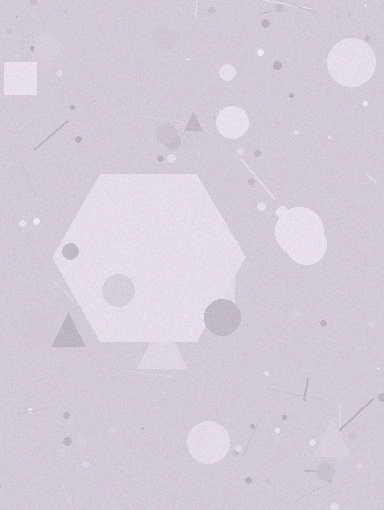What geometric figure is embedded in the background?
A hexagon is embedded in the background.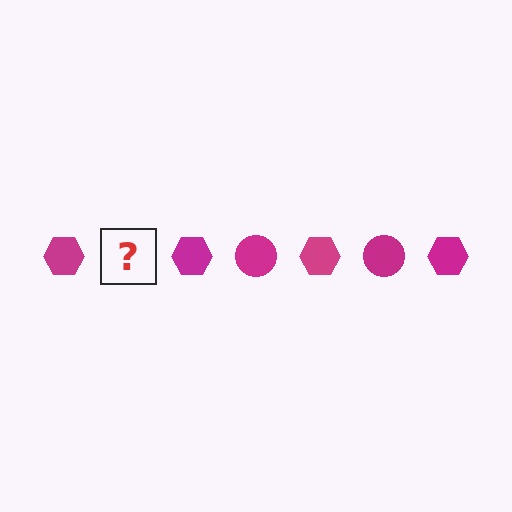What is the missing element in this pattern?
The missing element is a magenta circle.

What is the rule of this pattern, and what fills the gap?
The rule is that the pattern cycles through hexagon, circle shapes in magenta. The gap should be filled with a magenta circle.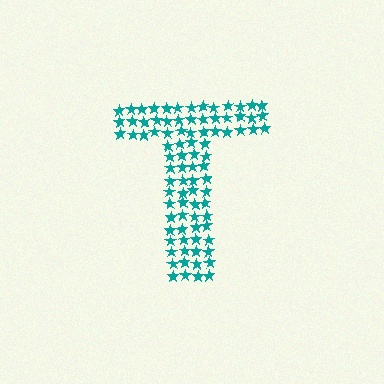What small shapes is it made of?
It is made of small stars.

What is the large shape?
The large shape is the letter T.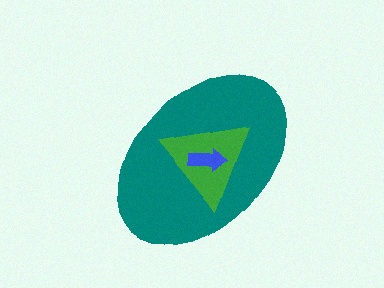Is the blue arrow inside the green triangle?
Yes.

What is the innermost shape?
The blue arrow.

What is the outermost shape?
The teal ellipse.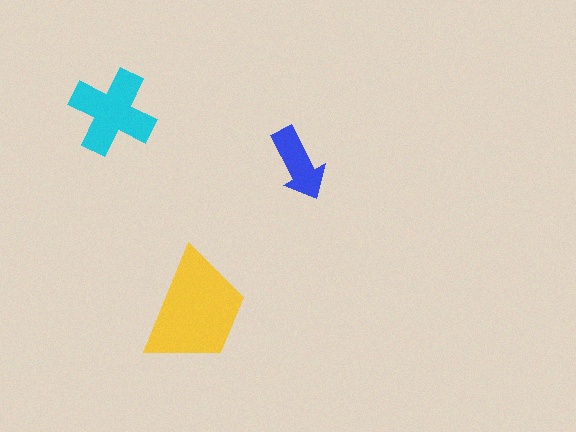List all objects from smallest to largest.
The blue arrow, the cyan cross, the yellow trapezoid.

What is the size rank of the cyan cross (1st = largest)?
2nd.